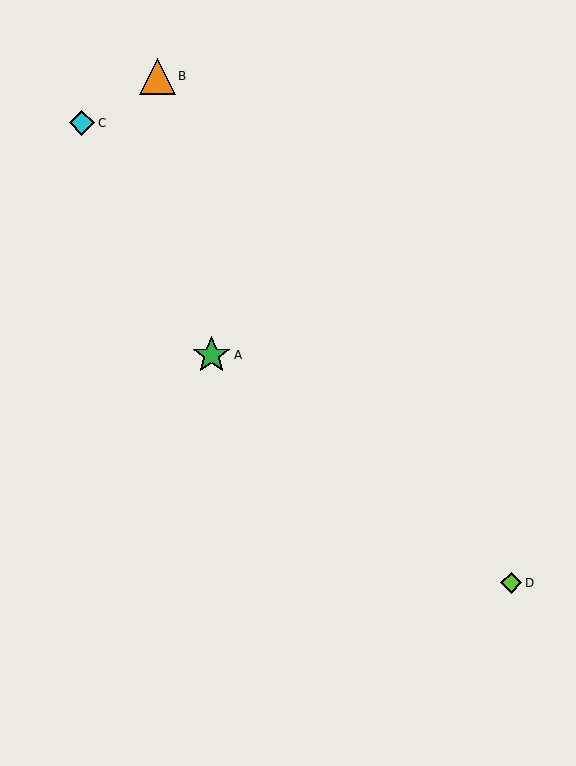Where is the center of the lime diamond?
The center of the lime diamond is at (511, 583).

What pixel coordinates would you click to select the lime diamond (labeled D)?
Click at (511, 583) to select the lime diamond D.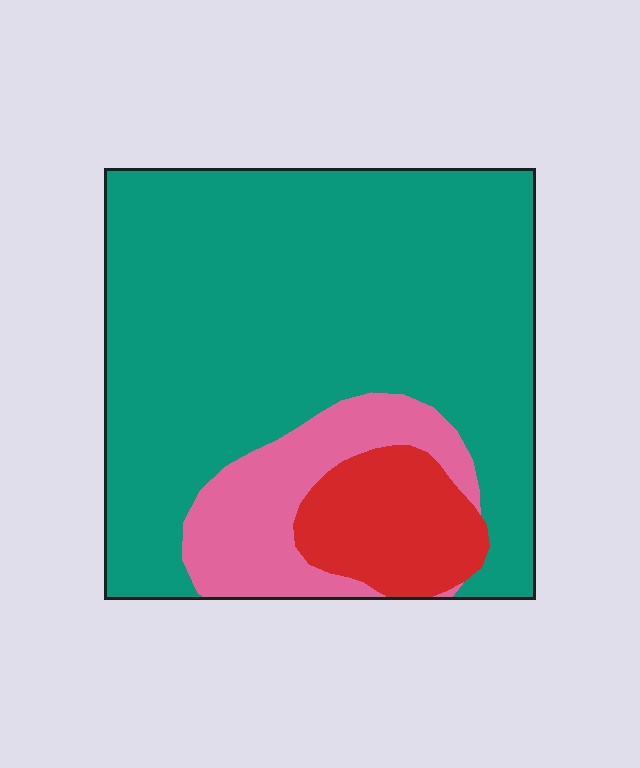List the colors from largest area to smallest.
From largest to smallest: teal, pink, red.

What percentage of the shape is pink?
Pink covers roughly 15% of the shape.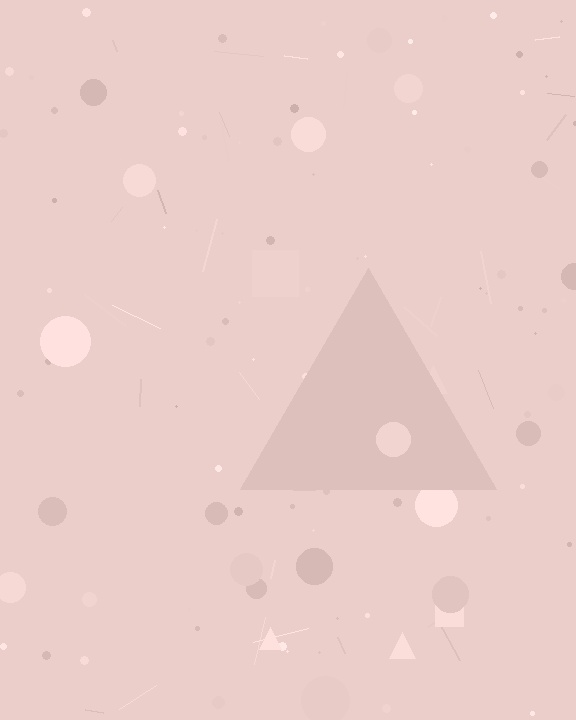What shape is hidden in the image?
A triangle is hidden in the image.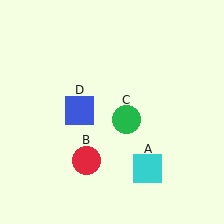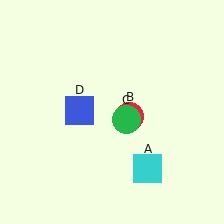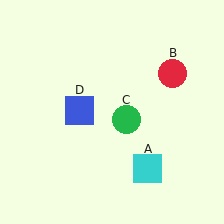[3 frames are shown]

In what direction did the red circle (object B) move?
The red circle (object B) moved up and to the right.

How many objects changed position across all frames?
1 object changed position: red circle (object B).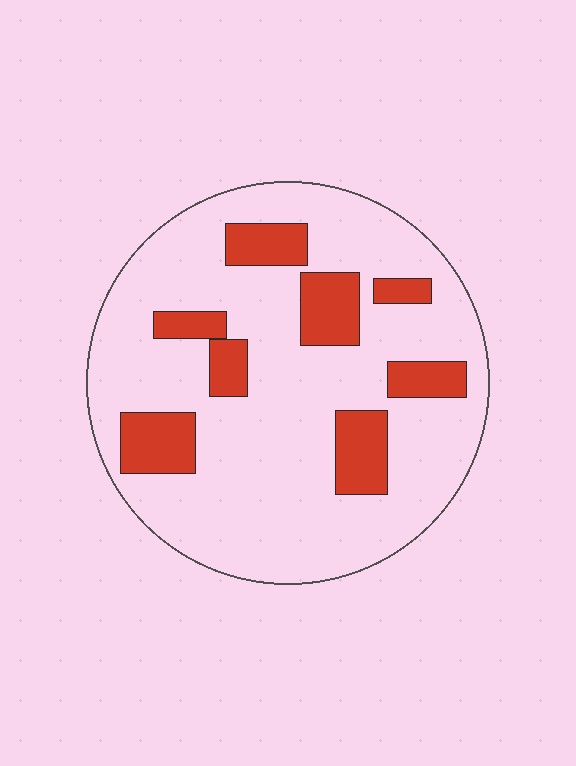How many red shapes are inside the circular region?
8.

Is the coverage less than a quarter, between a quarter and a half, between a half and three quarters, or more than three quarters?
Less than a quarter.